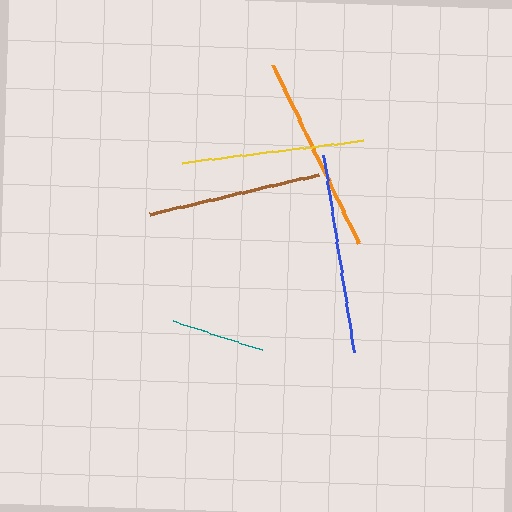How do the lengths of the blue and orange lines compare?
The blue and orange lines are approximately the same length.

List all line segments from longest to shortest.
From longest to shortest: blue, orange, yellow, brown, teal.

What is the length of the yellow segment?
The yellow segment is approximately 183 pixels long.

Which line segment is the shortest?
The teal line is the shortest at approximately 94 pixels.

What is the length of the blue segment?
The blue segment is approximately 199 pixels long.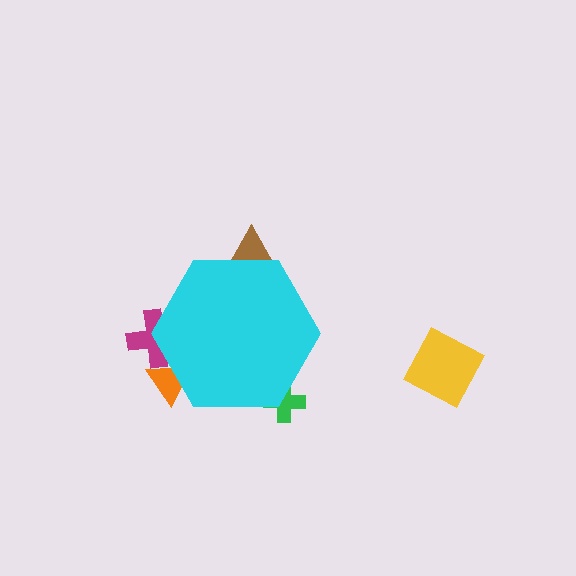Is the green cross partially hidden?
Yes, the green cross is partially hidden behind the cyan hexagon.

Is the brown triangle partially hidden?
Yes, the brown triangle is partially hidden behind the cyan hexagon.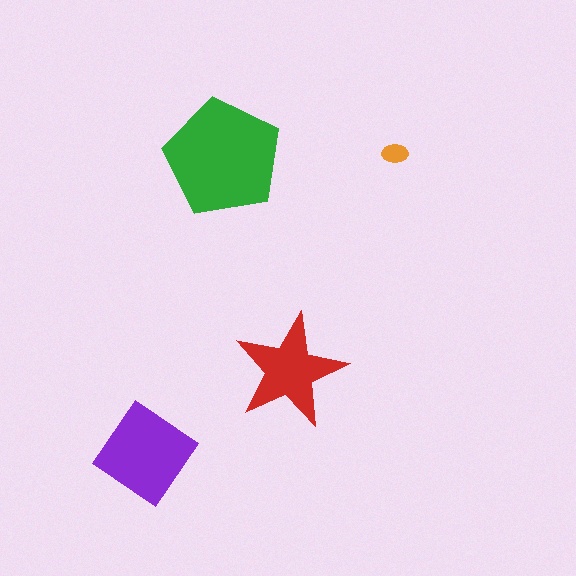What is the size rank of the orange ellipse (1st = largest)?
4th.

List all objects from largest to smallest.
The green pentagon, the purple diamond, the red star, the orange ellipse.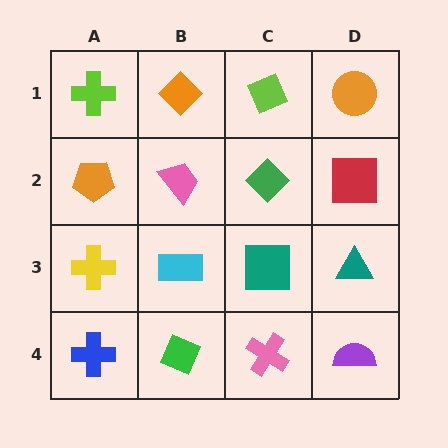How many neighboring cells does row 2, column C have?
4.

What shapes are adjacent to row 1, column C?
A green diamond (row 2, column C), an orange diamond (row 1, column B), an orange circle (row 1, column D).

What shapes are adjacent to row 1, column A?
An orange pentagon (row 2, column A), an orange diamond (row 1, column B).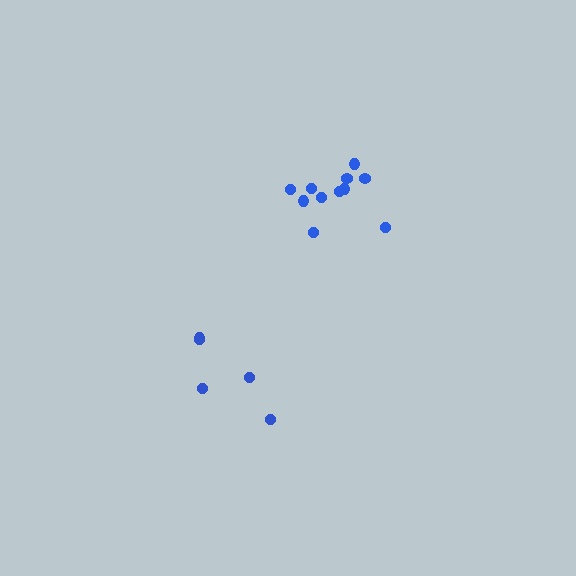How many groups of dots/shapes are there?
There are 2 groups.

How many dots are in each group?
Group 1: 5 dots, Group 2: 11 dots (16 total).